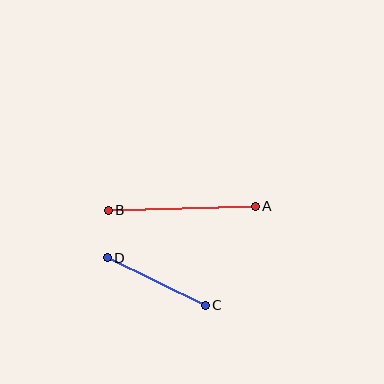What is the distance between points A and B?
The distance is approximately 147 pixels.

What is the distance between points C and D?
The distance is approximately 109 pixels.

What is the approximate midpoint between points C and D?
The midpoint is at approximately (156, 282) pixels.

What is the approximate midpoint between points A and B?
The midpoint is at approximately (182, 208) pixels.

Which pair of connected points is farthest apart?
Points A and B are farthest apart.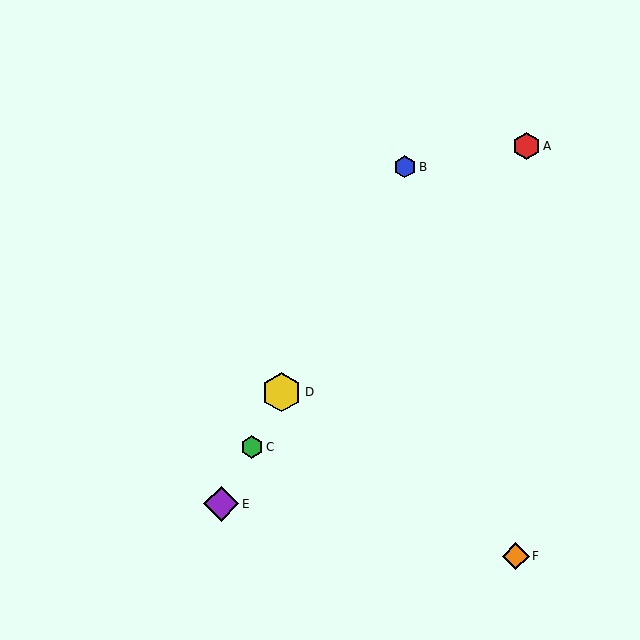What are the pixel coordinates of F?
Object F is at (516, 556).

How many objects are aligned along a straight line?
4 objects (B, C, D, E) are aligned along a straight line.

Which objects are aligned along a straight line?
Objects B, C, D, E are aligned along a straight line.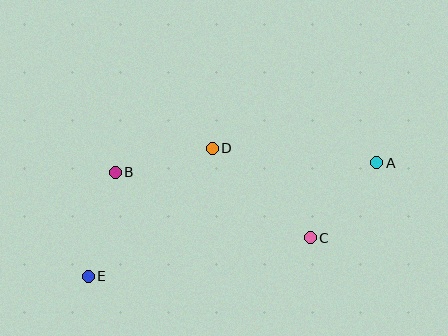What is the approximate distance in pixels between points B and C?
The distance between B and C is approximately 206 pixels.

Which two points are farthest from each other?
Points A and E are farthest from each other.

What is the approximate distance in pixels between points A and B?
The distance between A and B is approximately 262 pixels.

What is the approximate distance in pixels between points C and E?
The distance between C and E is approximately 226 pixels.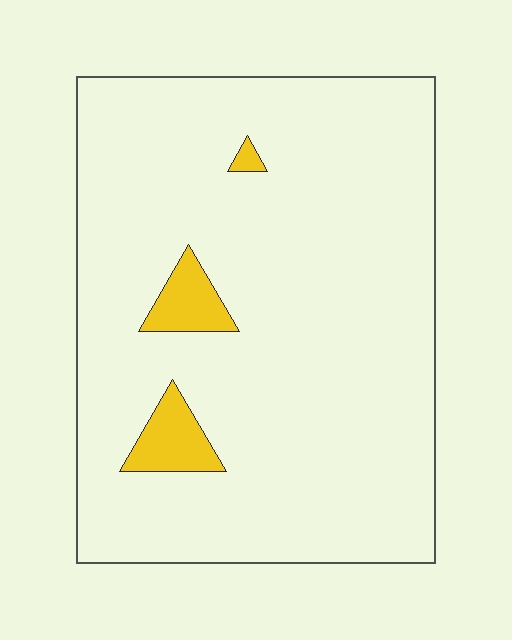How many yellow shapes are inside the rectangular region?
3.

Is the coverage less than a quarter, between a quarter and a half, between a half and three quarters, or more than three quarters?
Less than a quarter.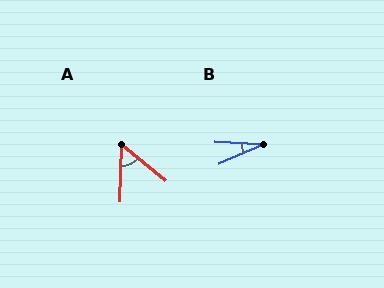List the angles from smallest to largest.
B (27°), A (52°).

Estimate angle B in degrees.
Approximately 27 degrees.